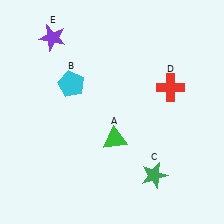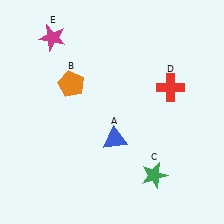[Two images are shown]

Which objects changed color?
A changed from green to blue. B changed from cyan to orange. E changed from purple to magenta.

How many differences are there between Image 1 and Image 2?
There are 3 differences between the two images.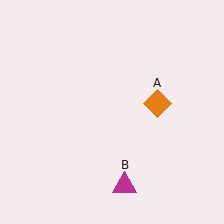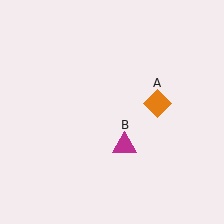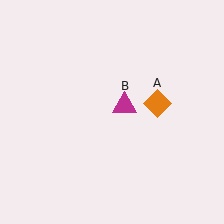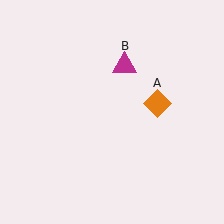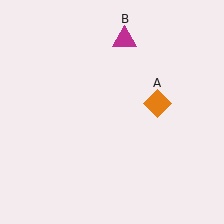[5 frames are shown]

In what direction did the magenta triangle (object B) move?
The magenta triangle (object B) moved up.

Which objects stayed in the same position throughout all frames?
Orange diamond (object A) remained stationary.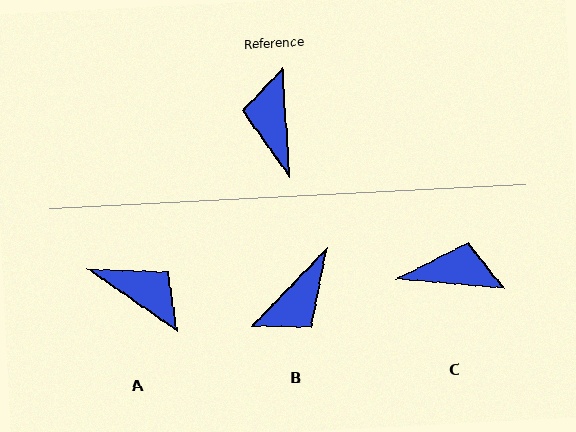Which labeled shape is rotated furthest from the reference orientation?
B, about 133 degrees away.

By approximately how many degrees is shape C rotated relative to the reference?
Approximately 99 degrees clockwise.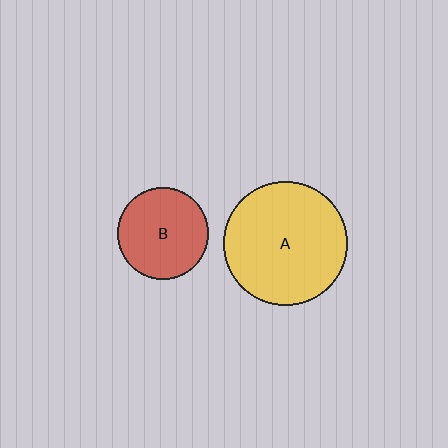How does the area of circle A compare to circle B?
Approximately 1.8 times.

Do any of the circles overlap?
No, none of the circles overlap.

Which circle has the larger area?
Circle A (yellow).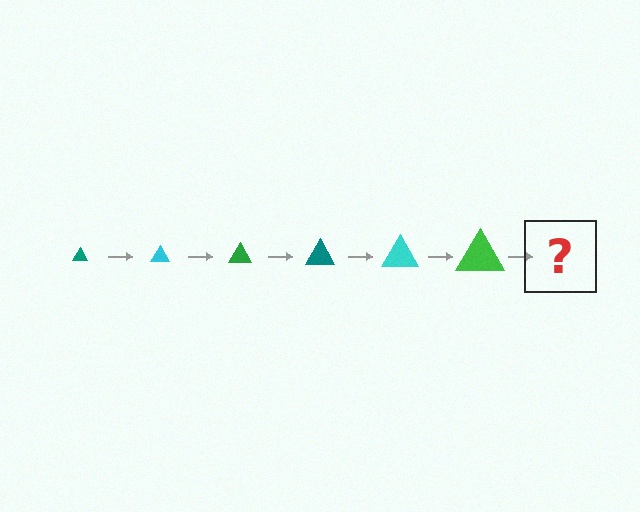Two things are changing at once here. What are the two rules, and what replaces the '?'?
The two rules are that the triangle grows larger each step and the color cycles through teal, cyan, and green. The '?' should be a teal triangle, larger than the previous one.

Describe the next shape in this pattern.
It should be a teal triangle, larger than the previous one.